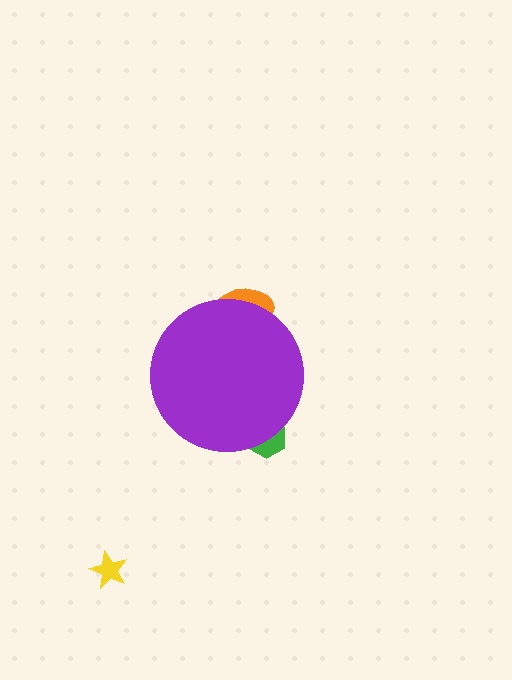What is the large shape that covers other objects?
A purple circle.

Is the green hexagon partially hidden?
Yes, the green hexagon is partially hidden behind the purple circle.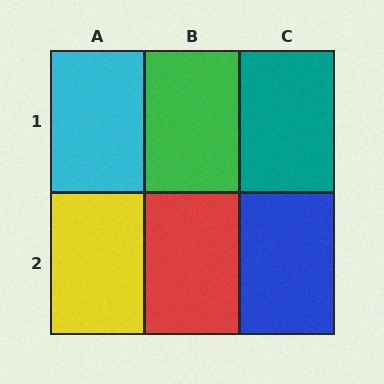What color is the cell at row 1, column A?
Cyan.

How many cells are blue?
1 cell is blue.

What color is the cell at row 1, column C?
Teal.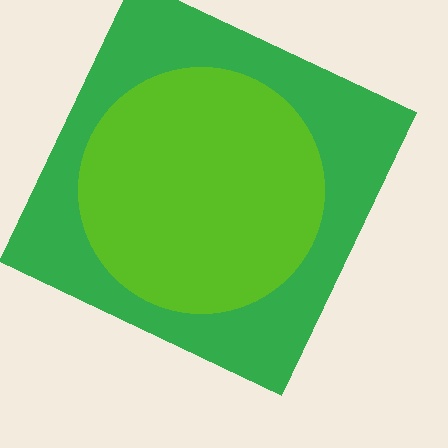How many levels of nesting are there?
2.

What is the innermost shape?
The lime circle.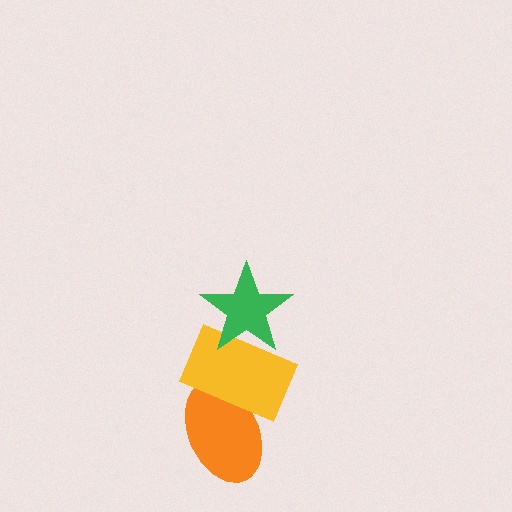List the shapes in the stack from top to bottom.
From top to bottom: the green star, the yellow rectangle, the orange ellipse.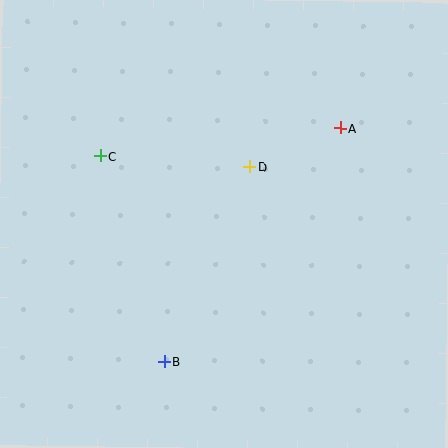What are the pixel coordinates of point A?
Point A is at (340, 128).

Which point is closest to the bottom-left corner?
Point B is closest to the bottom-left corner.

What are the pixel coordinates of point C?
Point C is at (100, 156).